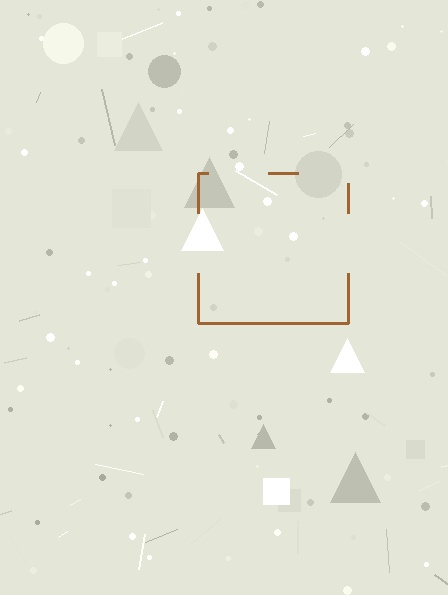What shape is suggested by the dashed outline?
The dashed outline suggests a square.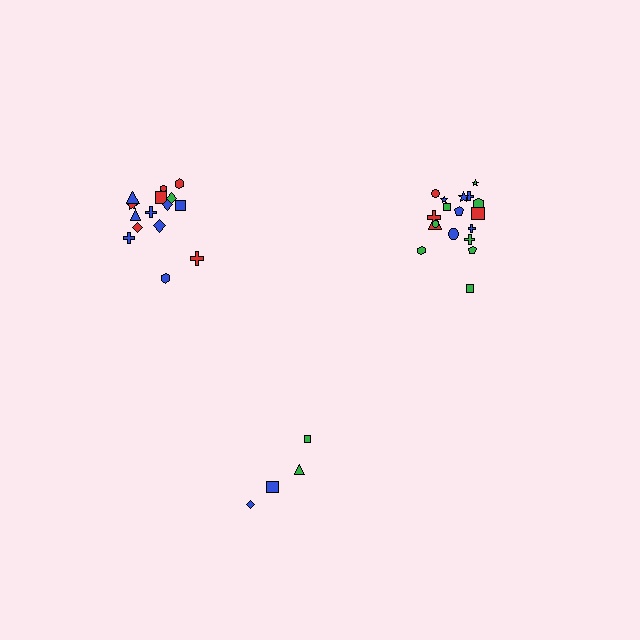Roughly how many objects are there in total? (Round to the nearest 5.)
Roughly 35 objects in total.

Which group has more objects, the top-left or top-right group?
The top-right group.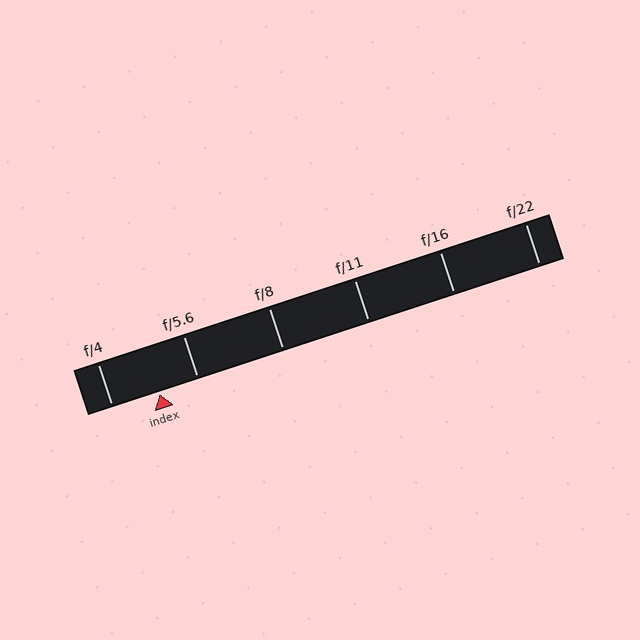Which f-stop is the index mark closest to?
The index mark is closest to f/5.6.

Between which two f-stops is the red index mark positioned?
The index mark is between f/4 and f/5.6.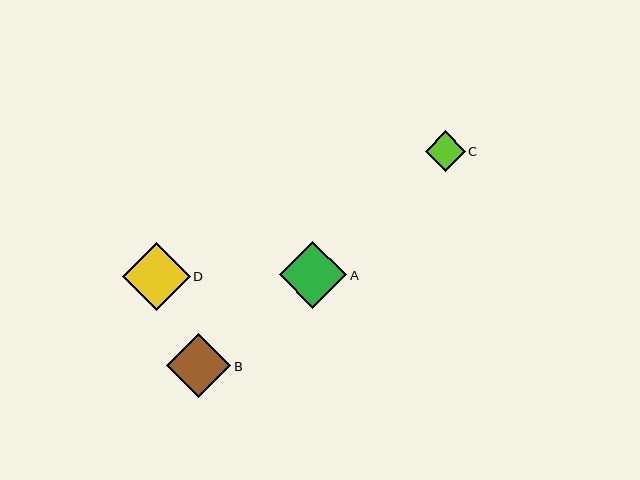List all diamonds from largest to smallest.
From largest to smallest: A, D, B, C.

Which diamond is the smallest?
Diamond C is the smallest with a size of approximately 40 pixels.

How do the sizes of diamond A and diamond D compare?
Diamond A and diamond D are approximately the same size.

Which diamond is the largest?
Diamond A is the largest with a size of approximately 68 pixels.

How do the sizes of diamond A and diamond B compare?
Diamond A and diamond B are approximately the same size.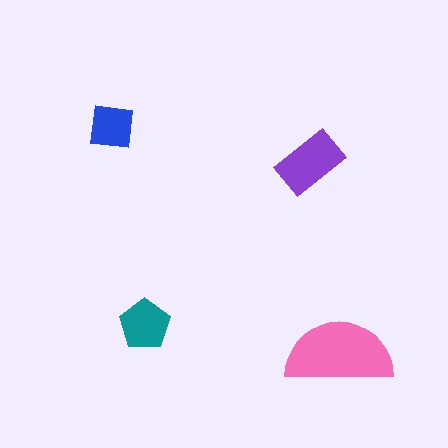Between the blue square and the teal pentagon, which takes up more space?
The teal pentagon.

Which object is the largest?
The pink semicircle.